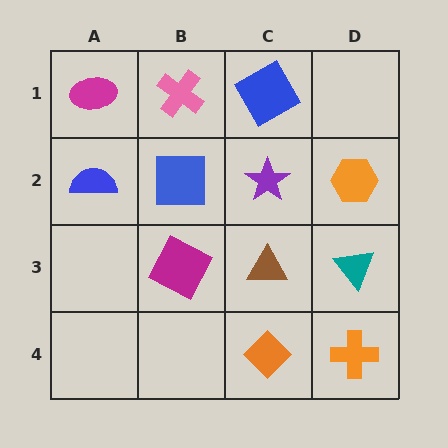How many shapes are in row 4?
2 shapes.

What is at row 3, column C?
A brown triangle.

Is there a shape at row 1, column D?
No, that cell is empty.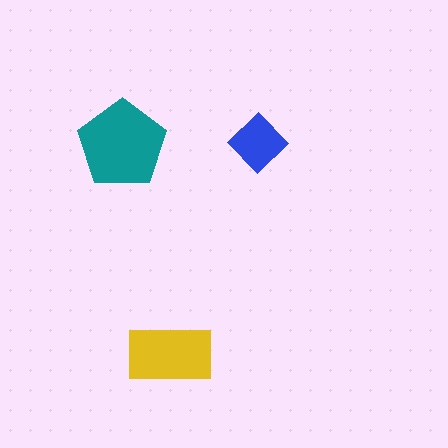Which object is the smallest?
The blue diamond.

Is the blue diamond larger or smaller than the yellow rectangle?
Smaller.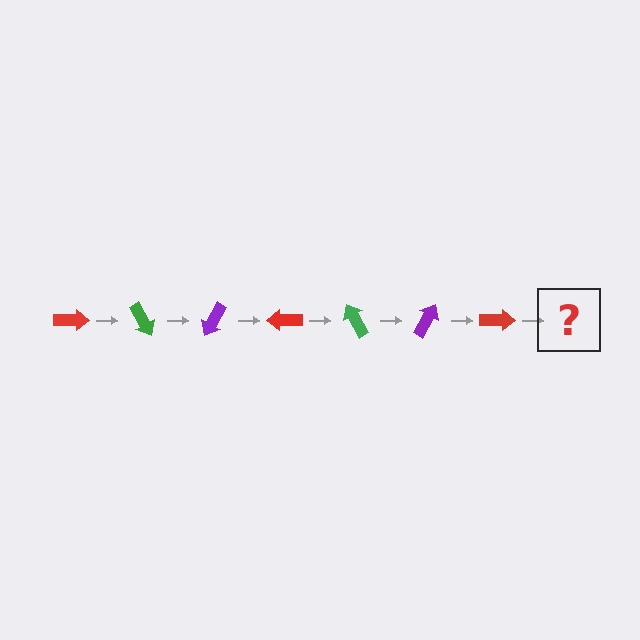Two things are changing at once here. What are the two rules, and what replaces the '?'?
The two rules are that it rotates 60 degrees each step and the color cycles through red, green, and purple. The '?' should be a green arrow, rotated 420 degrees from the start.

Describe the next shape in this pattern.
It should be a green arrow, rotated 420 degrees from the start.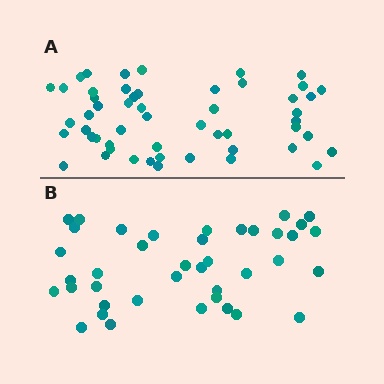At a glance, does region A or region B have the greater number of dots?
Region A (the top region) has more dots.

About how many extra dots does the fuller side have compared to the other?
Region A has approximately 15 more dots than region B.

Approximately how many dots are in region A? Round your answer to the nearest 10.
About 50 dots. (The exact count is 53, which rounds to 50.)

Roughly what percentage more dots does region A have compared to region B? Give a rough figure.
About 30% more.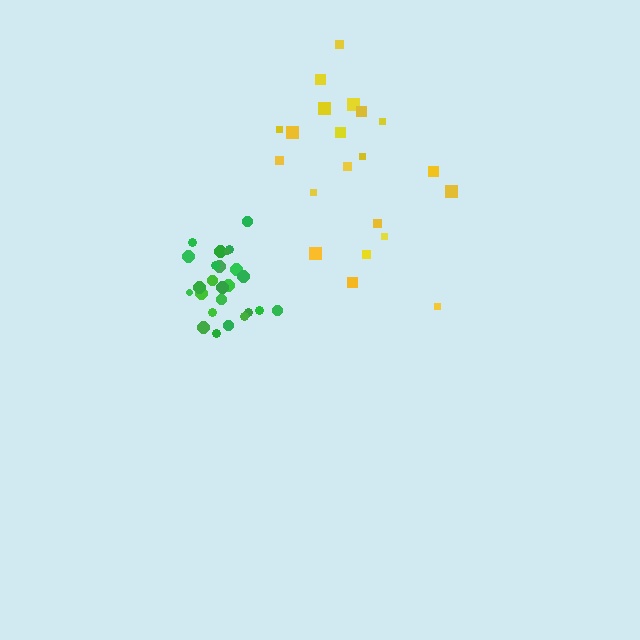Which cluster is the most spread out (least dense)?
Yellow.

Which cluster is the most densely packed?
Green.